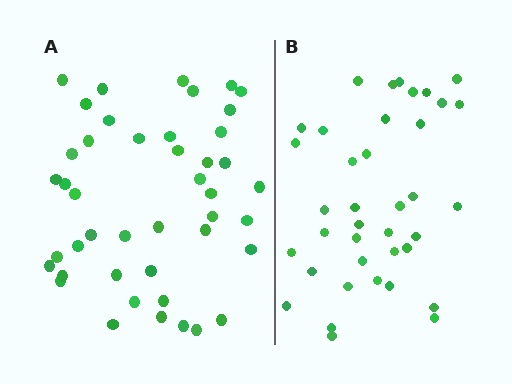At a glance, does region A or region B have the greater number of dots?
Region A (the left region) has more dots.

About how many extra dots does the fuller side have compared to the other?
Region A has about 6 more dots than region B.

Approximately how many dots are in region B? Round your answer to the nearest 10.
About 40 dots. (The exact count is 38, which rounds to 40.)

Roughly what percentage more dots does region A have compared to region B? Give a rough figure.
About 15% more.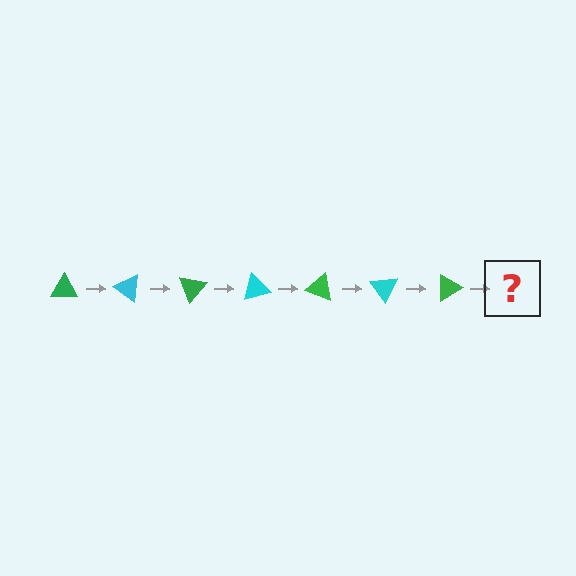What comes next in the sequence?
The next element should be a cyan triangle, rotated 245 degrees from the start.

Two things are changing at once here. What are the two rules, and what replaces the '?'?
The two rules are that it rotates 35 degrees each step and the color cycles through green and cyan. The '?' should be a cyan triangle, rotated 245 degrees from the start.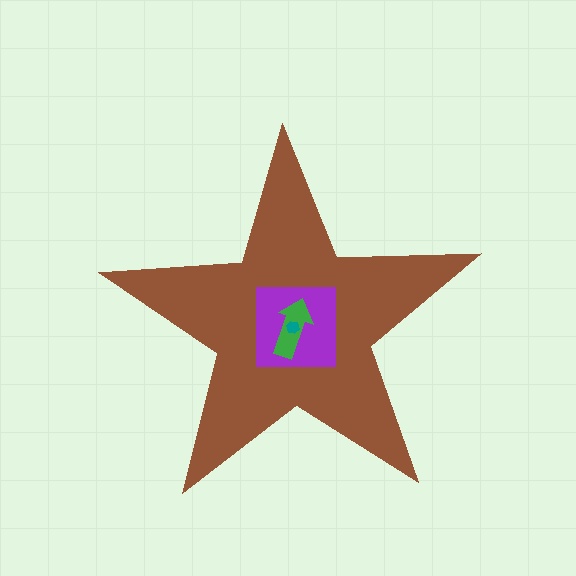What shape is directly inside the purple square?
The green arrow.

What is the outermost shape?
The brown star.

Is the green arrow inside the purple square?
Yes.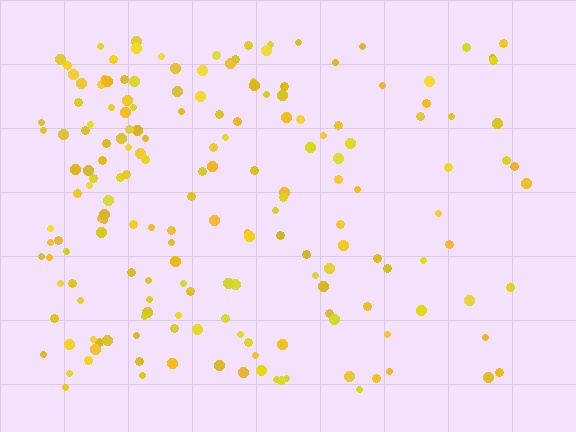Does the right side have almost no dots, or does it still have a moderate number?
Still a moderate number, just noticeably fewer than the left.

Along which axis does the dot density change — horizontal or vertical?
Horizontal.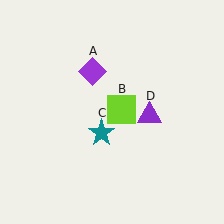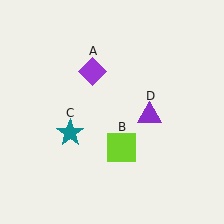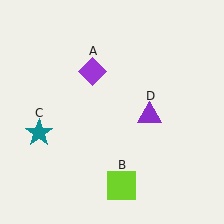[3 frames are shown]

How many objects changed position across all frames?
2 objects changed position: lime square (object B), teal star (object C).